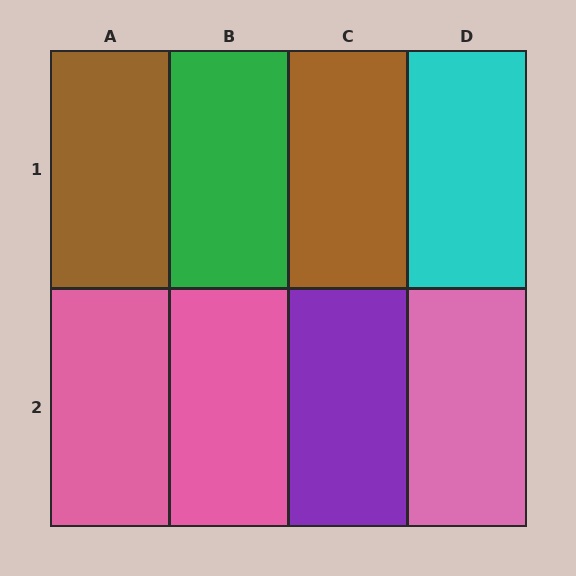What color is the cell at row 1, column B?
Green.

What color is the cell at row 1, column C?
Brown.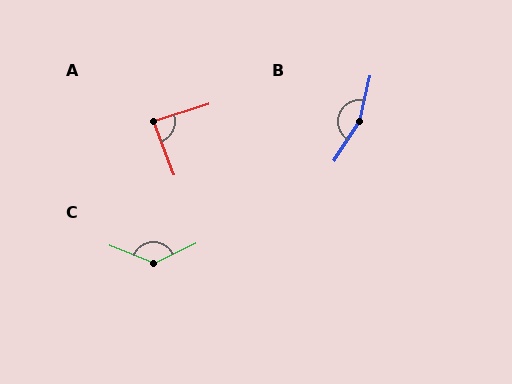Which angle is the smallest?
A, at approximately 86 degrees.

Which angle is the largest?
B, at approximately 161 degrees.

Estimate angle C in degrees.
Approximately 133 degrees.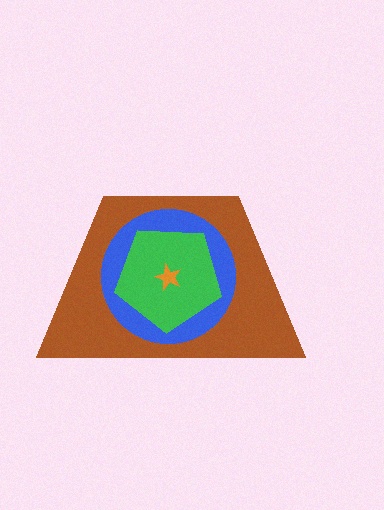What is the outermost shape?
The brown trapezoid.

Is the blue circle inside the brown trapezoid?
Yes.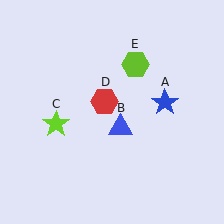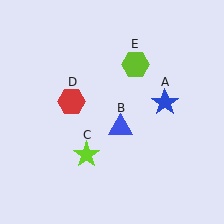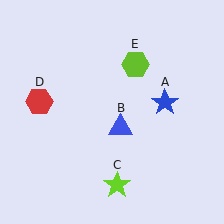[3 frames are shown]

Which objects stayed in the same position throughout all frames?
Blue star (object A) and blue triangle (object B) and lime hexagon (object E) remained stationary.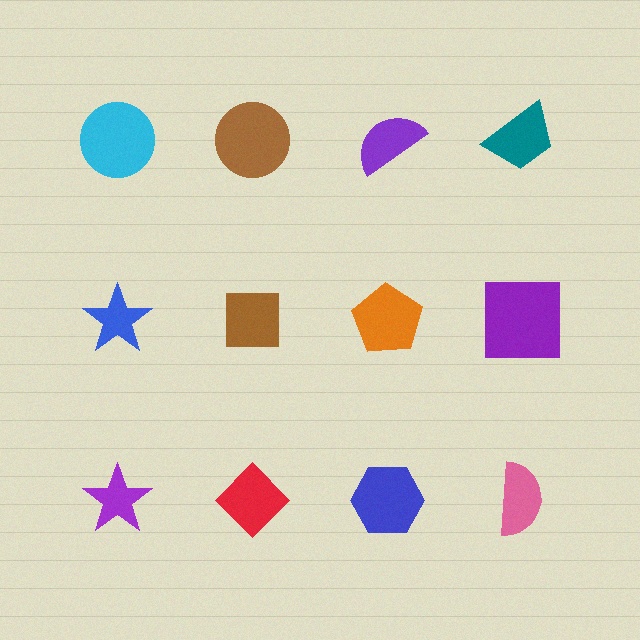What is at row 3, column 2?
A red diamond.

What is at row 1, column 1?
A cyan circle.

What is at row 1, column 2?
A brown circle.